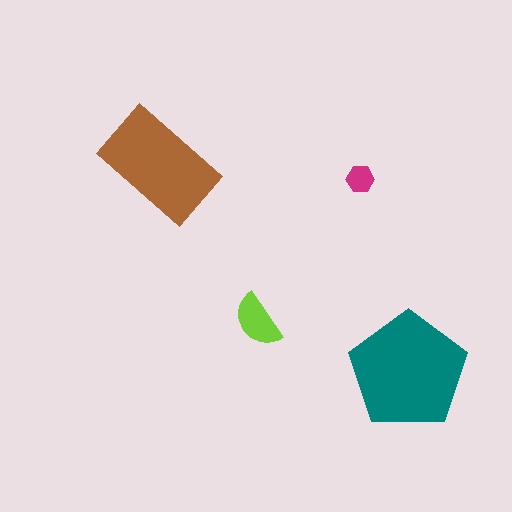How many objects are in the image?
There are 4 objects in the image.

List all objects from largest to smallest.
The teal pentagon, the brown rectangle, the lime semicircle, the magenta hexagon.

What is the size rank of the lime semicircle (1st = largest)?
3rd.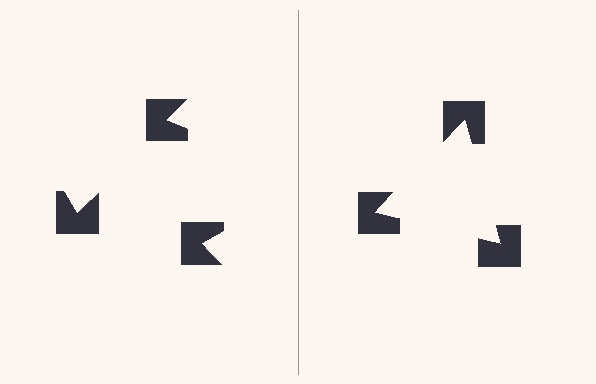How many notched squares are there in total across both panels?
6 — 3 on each side.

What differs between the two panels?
The notched squares are positioned identically on both sides; only the wedge orientations differ. On the right they align to a triangle; on the left they are misaligned.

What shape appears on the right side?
An illusory triangle.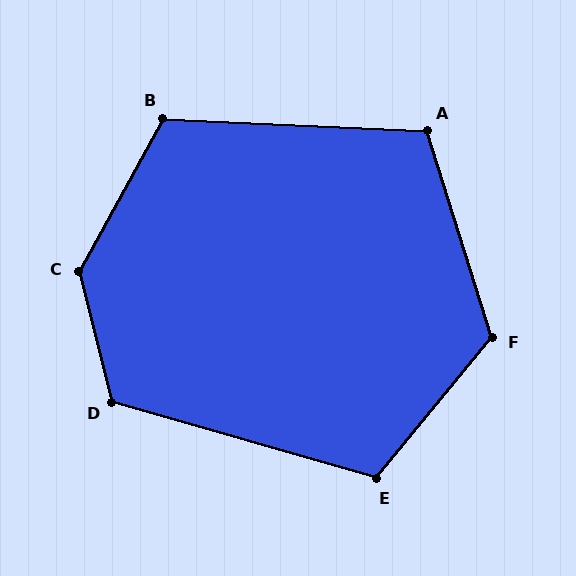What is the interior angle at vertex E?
Approximately 113 degrees (obtuse).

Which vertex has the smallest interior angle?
A, at approximately 110 degrees.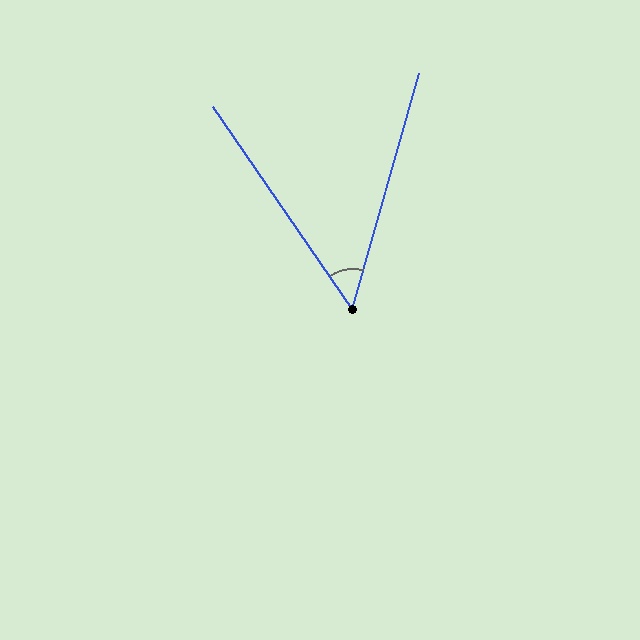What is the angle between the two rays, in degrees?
Approximately 50 degrees.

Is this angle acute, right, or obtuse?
It is acute.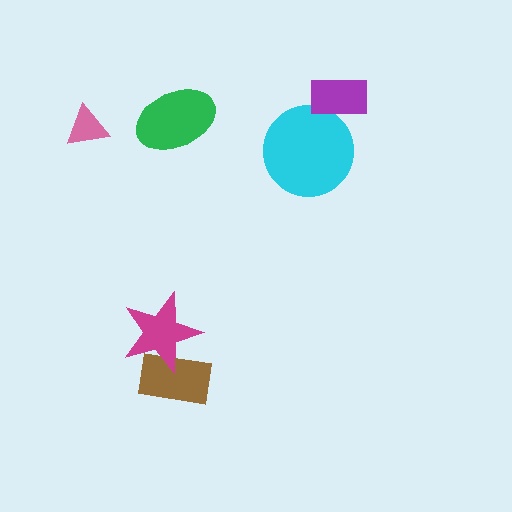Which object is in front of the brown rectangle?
The magenta star is in front of the brown rectangle.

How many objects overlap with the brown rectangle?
1 object overlaps with the brown rectangle.